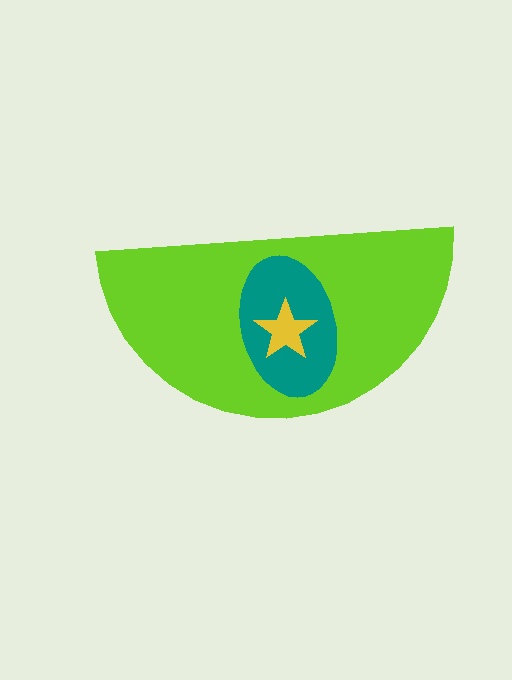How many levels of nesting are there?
3.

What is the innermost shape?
The yellow star.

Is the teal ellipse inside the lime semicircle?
Yes.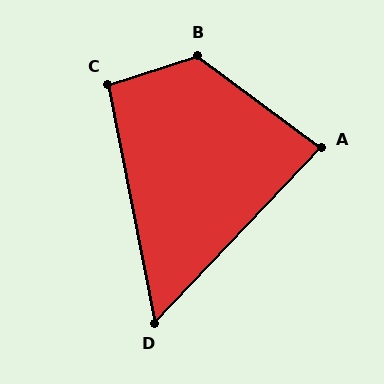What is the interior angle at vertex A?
Approximately 83 degrees (acute).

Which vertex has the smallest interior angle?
D, at approximately 55 degrees.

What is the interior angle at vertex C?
Approximately 97 degrees (obtuse).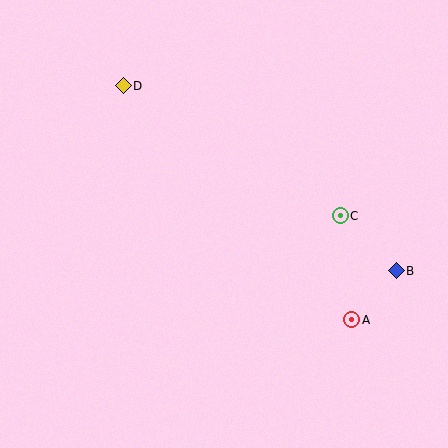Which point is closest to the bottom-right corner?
Point A is closest to the bottom-right corner.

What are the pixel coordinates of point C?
Point C is at (340, 216).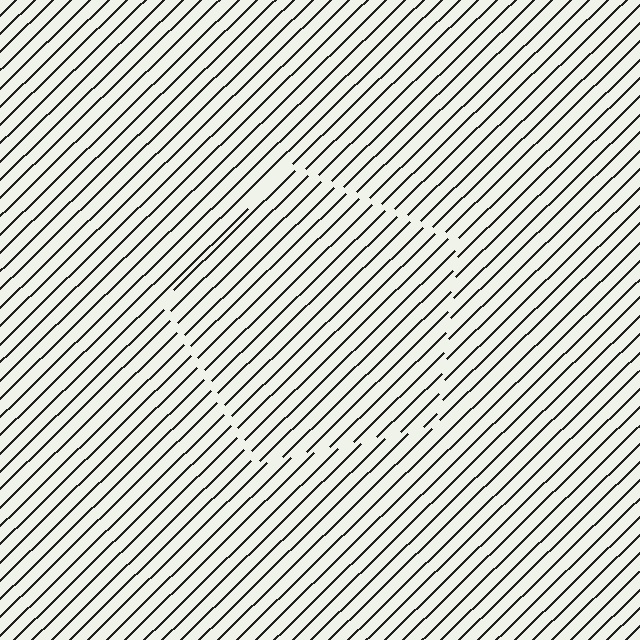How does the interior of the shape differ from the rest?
The interior of the shape contains the same grating, shifted by half a period — the contour is defined by the phase discontinuity where line-ends from the inner and outer gratings abut.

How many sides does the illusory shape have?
5 sides — the line-ends trace a pentagon.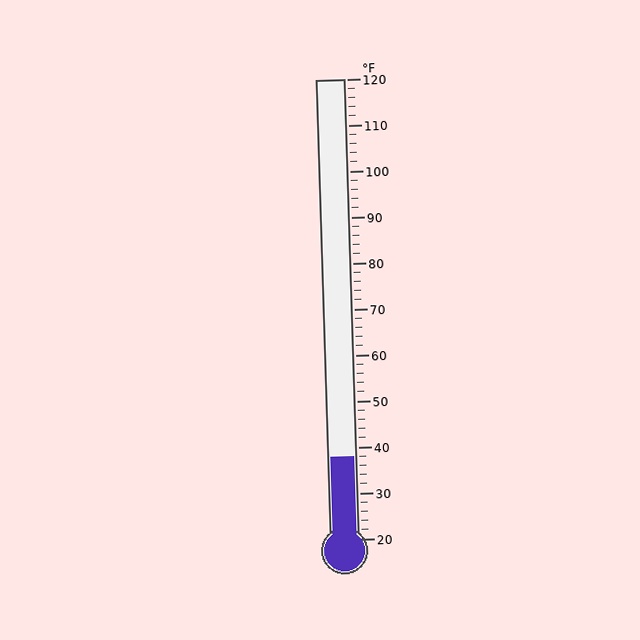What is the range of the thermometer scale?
The thermometer scale ranges from 20°F to 120°F.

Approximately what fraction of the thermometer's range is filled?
The thermometer is filled to approximately 20% of its range.